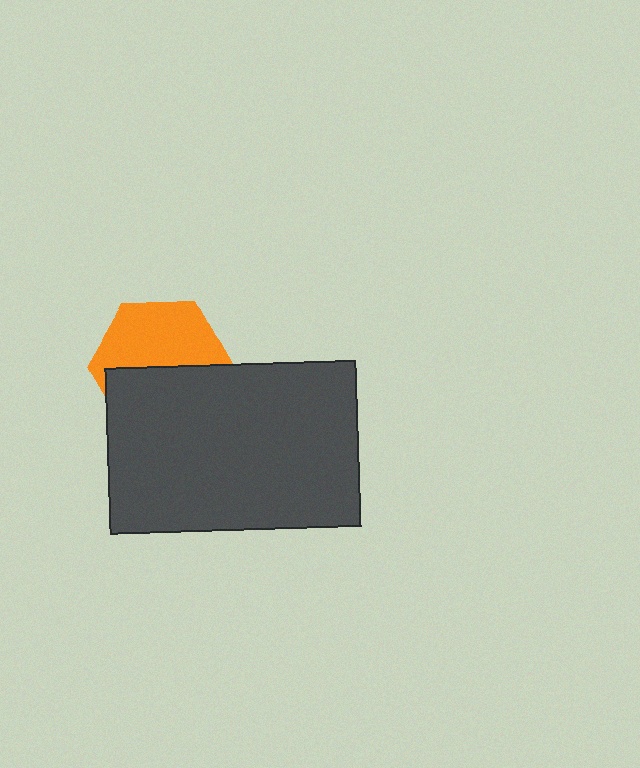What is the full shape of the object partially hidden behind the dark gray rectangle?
The partially hidden object is an orange hexagon.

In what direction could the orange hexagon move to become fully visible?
The orange hexagon could move up. That would shift it out from behind the dark gray rectangle entirely.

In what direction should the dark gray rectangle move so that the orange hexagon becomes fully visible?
The dark gray rectangle should move down. That is the shortest direction to clear the overlap and leave the orange hexagon fully visible.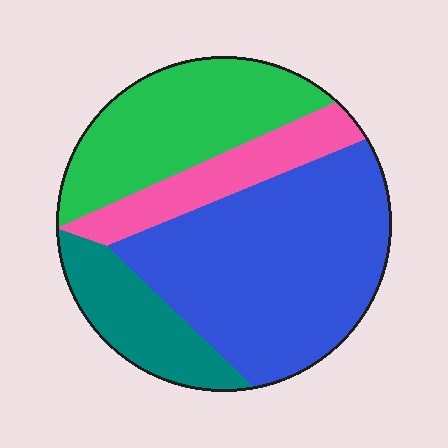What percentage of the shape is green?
Green takes up between a quarter and a half of the shape.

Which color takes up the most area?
Blue, at roughly 45%.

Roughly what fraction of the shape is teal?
Teal takes up less than a sixth of the shape.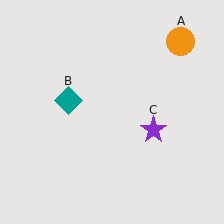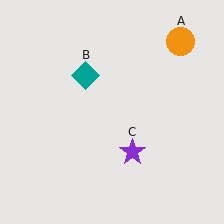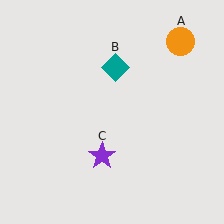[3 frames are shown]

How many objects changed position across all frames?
2 objects changed position: teal diamond (object B), purple star (object C).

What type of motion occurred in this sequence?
The teal diamond (object B), purple star (object C) rotated clockwise around the center of the scene.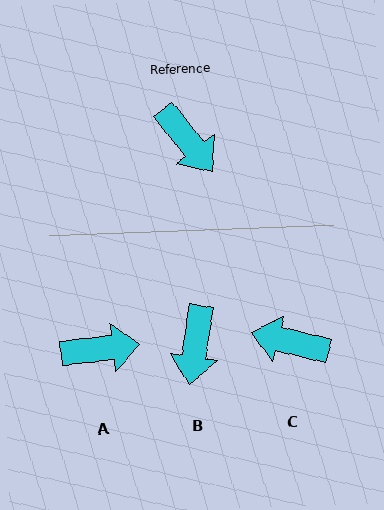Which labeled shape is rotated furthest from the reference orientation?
C, about 142 degrees away.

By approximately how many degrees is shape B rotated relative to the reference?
Approximately 48 degrees clockwise.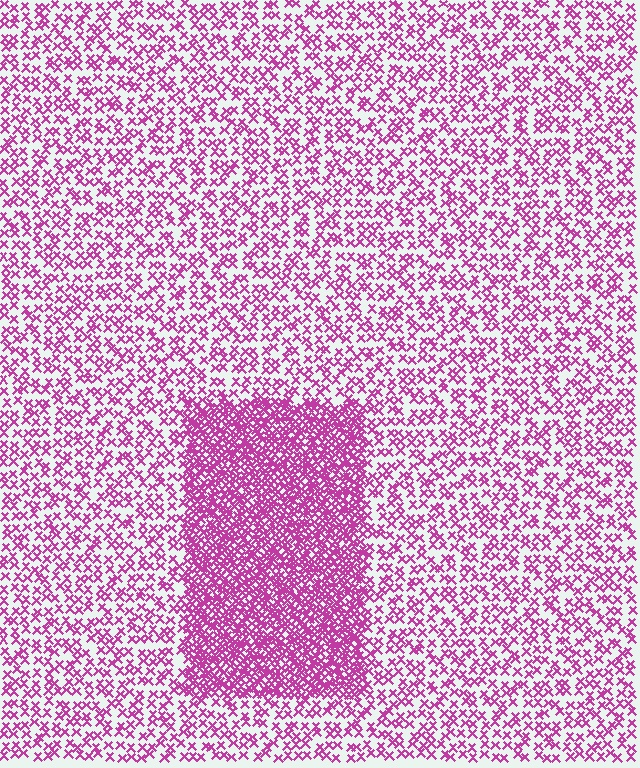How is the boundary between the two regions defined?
The boundary is defined by a change in element density (approximately 2.5x ratio). All elements are the same color, size, and shape.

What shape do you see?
I see a rectangle.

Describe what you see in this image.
The image contains small magenta elements arranged at two different densities. A rectangle-shaped region is visible where the elements are more densely packed than the surrounding area.